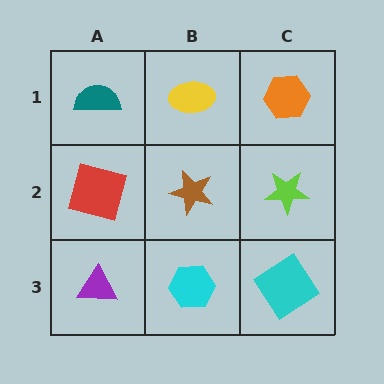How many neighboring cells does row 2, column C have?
3.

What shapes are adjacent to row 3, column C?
A lime star (row 2, column C), a cyan hexagon (row 3, column B).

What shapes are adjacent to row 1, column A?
A red square (row 2, column A), a yellow ellipse (row 1, column B).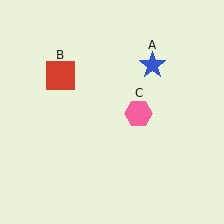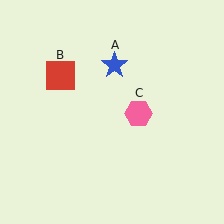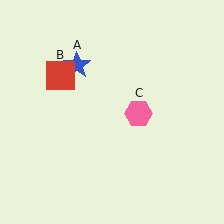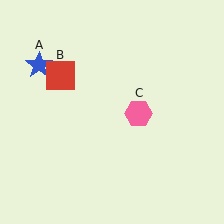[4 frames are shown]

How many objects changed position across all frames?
1 object changed position: blue star (object A).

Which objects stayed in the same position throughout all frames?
Red square (object B) and pink hexagon (object C) remained stationary.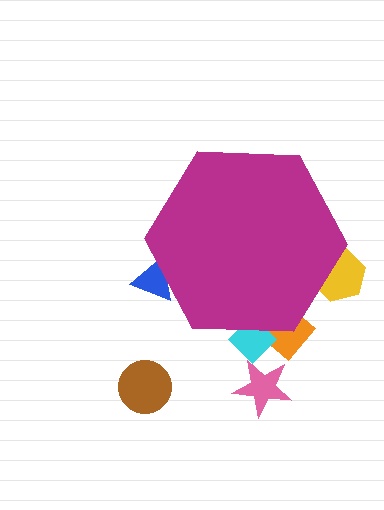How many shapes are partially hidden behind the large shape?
4 shapes are partially hidden.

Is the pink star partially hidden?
No, the pink star is fully visible.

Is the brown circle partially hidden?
No, the brown circle is fully visible.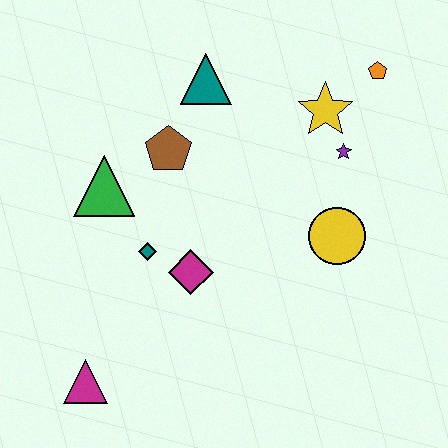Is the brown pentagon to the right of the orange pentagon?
No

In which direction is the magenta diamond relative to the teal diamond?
The magenta diamond is to the right of the teal diamond.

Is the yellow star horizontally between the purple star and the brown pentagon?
Yes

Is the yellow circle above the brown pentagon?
No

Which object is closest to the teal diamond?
The magenta diamond is closest to the teal diamond.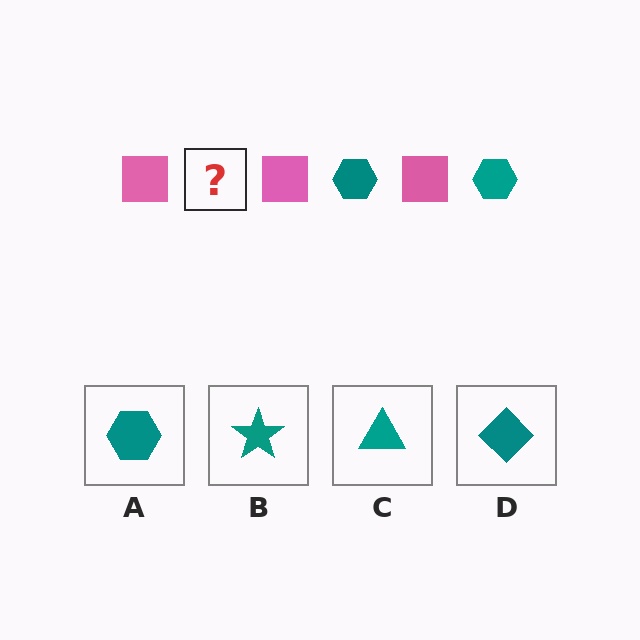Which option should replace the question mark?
Option A.